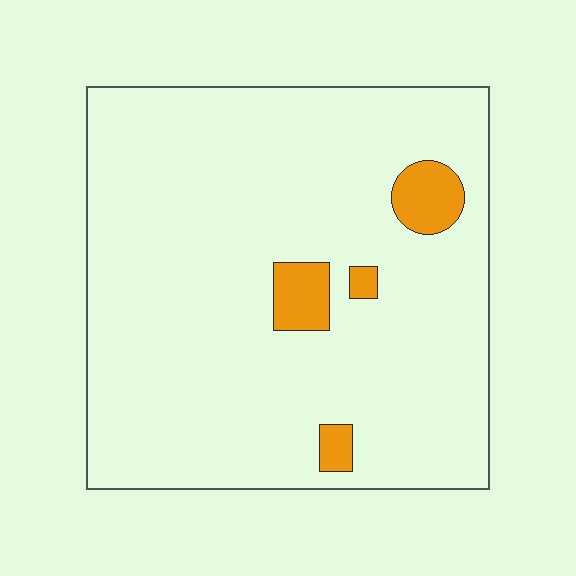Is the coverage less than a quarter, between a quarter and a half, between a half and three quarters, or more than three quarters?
Less than a quarter.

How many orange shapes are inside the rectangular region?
4.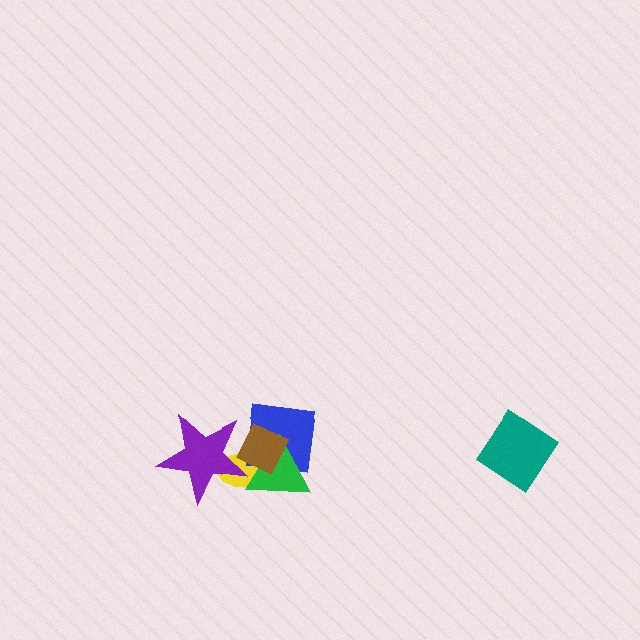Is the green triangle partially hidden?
Yes, it is partially covered by another shape.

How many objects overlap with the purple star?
3 objects overlap with the purple star.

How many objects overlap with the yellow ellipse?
4 objects overlap with the yellow ellipse.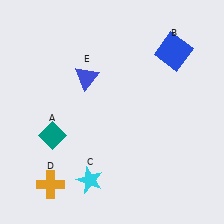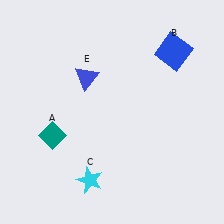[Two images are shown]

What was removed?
The orange cross (D) was removed in Image 2.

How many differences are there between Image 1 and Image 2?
There is 1 difference between the two images.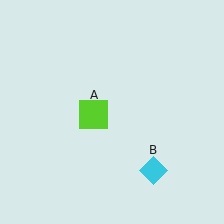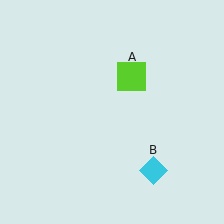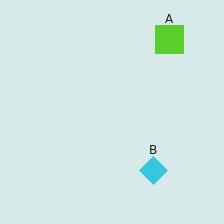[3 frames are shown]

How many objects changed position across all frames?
1 object changed position: lime square (object A).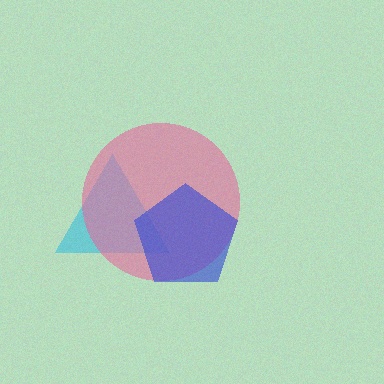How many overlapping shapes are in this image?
There are 3 overlapping shapes in the image.